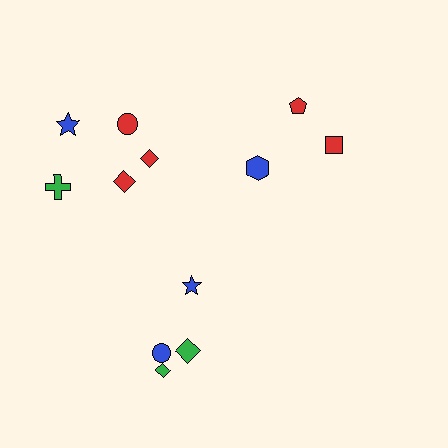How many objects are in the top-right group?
There are 3 objects.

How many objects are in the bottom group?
There are 4 objects.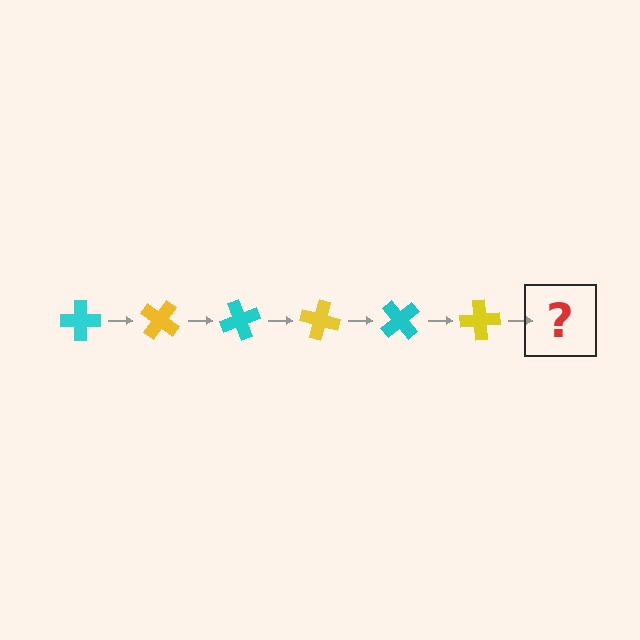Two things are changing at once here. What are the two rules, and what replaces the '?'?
The two rules are that it rotates 35 degrees each step and the color cycles through cyan and yellow. The '?' should be a cyan cross, rotated 210 degrees from the start.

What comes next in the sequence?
The next element should be a cyan cross, rotated 210 degrees from the start.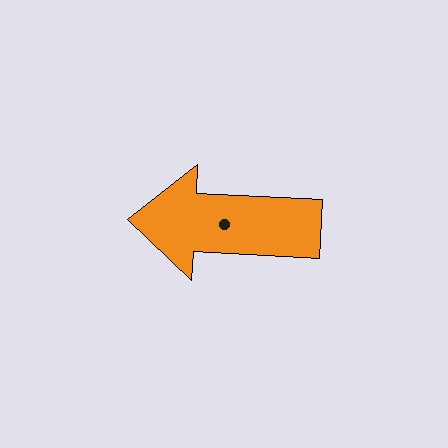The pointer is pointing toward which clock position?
Roughly 9 o'clock.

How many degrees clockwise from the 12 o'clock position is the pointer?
Approximately 273 degrees.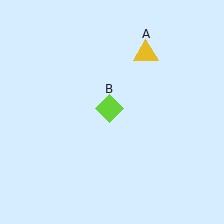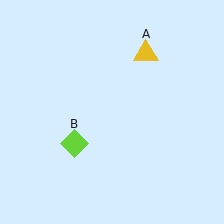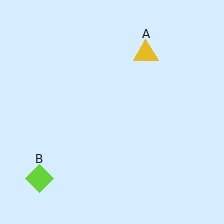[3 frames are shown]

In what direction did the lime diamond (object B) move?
The lime diamond (object B) moved down and to the left.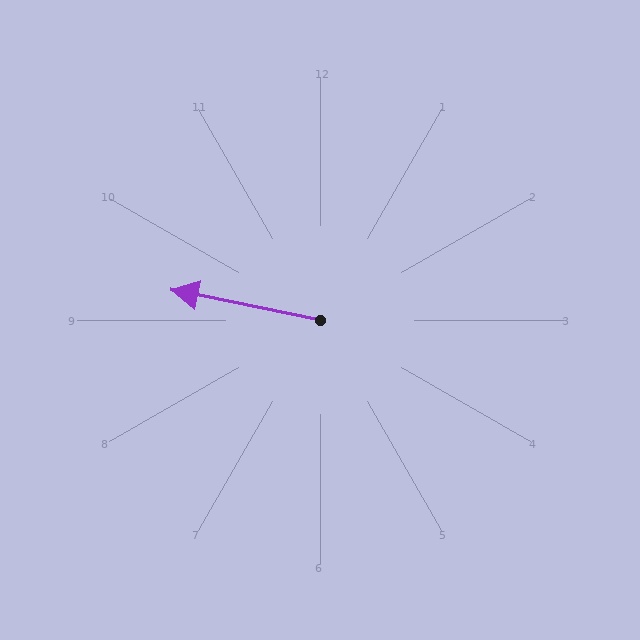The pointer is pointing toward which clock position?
Roughly 9 o'clock.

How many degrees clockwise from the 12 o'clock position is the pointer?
Approximately 282 degrees.